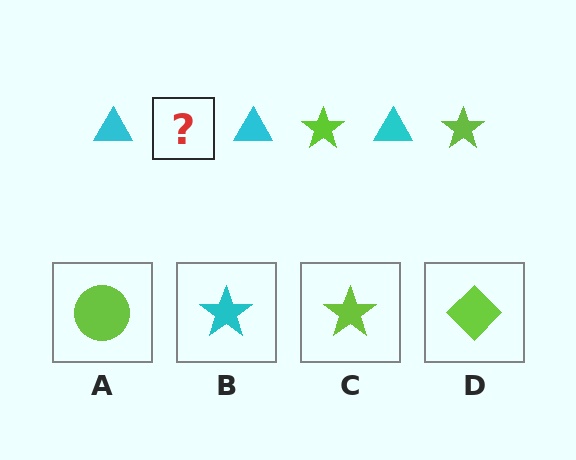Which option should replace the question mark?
Option C.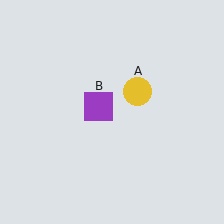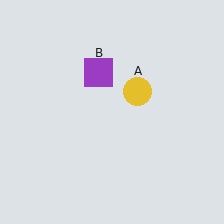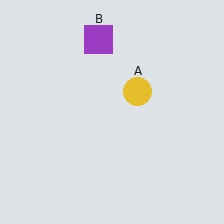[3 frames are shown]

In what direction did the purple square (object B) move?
The purple square (object B) moved up.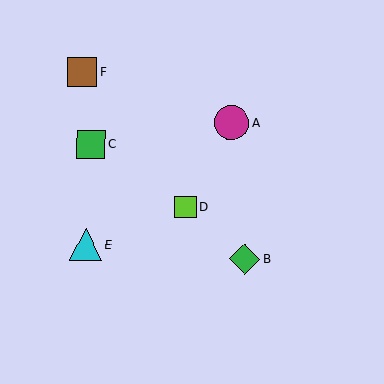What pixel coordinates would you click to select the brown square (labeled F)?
Click at (82, 72) to select the brown square F.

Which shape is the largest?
The magenta circle (labeled A) is the largest.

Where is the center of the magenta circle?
The center of the magenta circle is at (231, 123).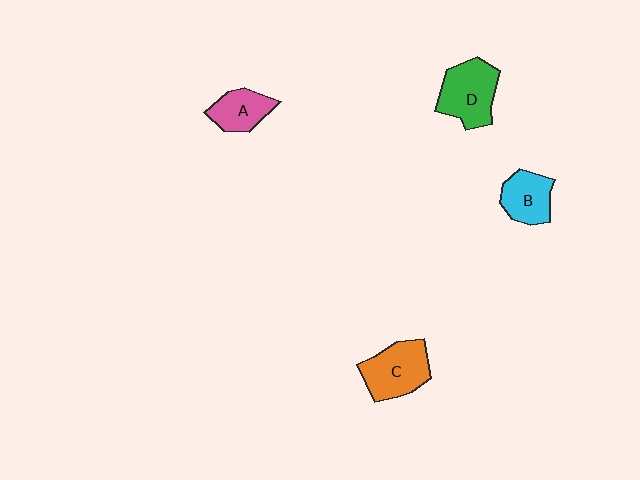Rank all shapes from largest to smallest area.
From largest to smallest: D (green), C (orange), B (cyan), A (pink).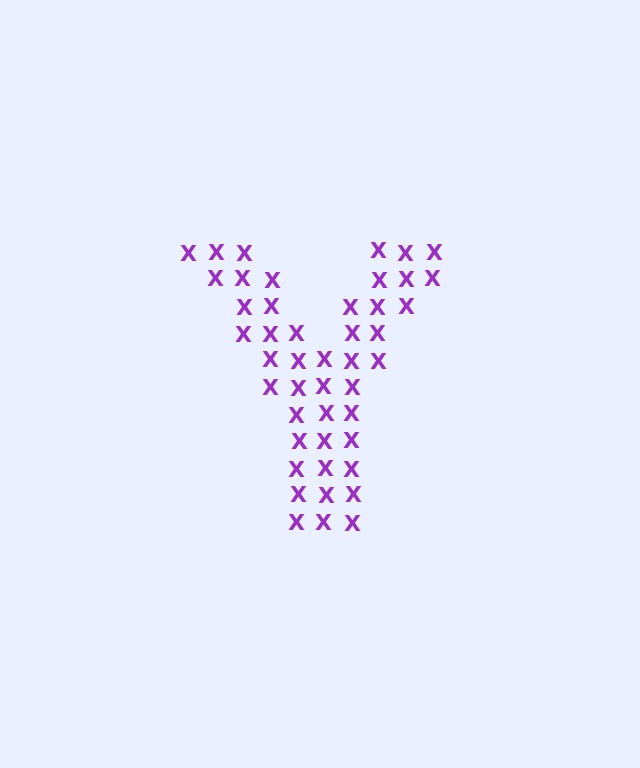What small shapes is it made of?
It is made of small letter X's.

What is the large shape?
The large shape is the letter Y.